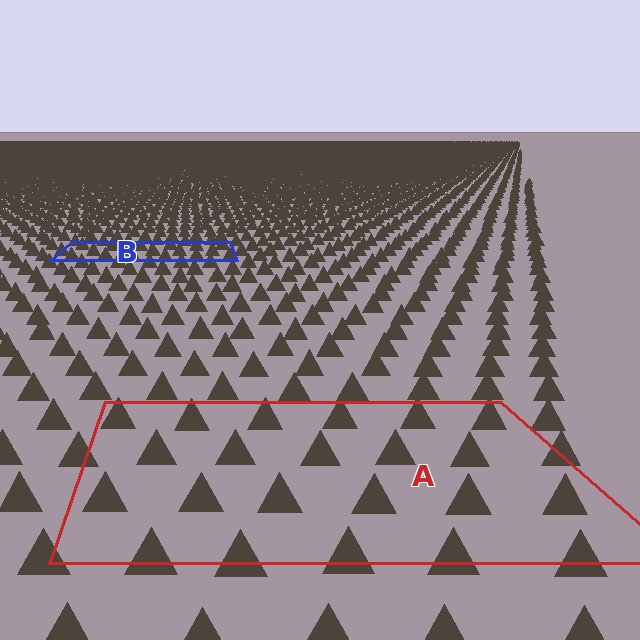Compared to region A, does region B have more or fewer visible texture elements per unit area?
Region B has more texture elements per unit area — they are packed more densely because it is farther away.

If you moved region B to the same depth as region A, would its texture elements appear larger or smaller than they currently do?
They would appear larger. At a closer depth, the same texture elements are projected at a bigger on-screen size.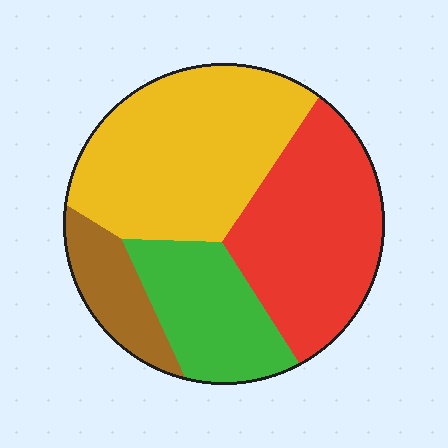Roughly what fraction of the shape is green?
Green covers about 20% of the shape.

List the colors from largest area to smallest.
From largest to smallest: yellow, red, green, brown.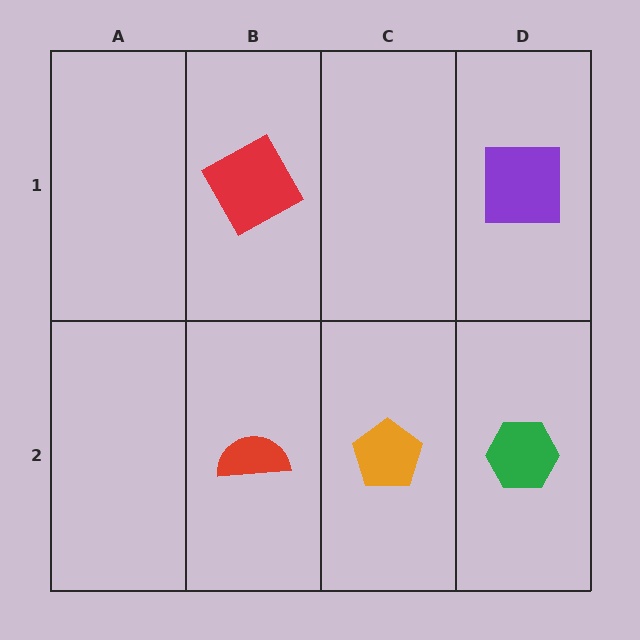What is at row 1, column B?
A red square.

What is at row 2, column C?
An orange pentagon.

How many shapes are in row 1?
2 shapes.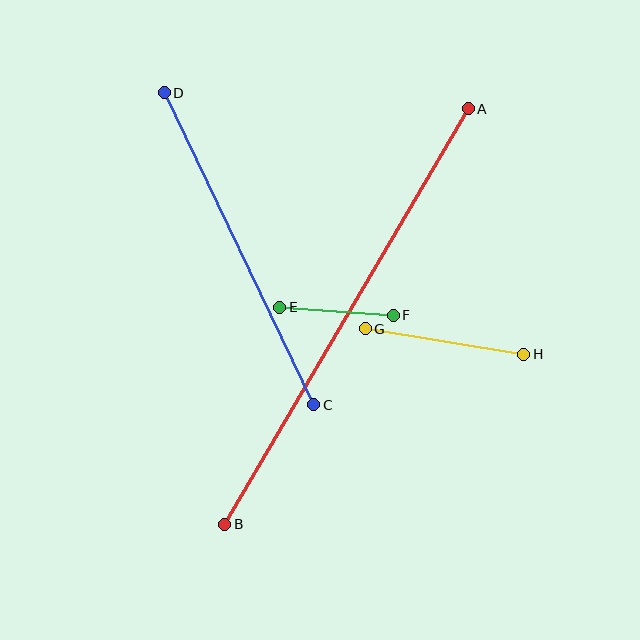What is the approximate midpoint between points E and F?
The midpoint is at approximately (336, 311) pixels.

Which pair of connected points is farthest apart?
Points A and B are farthest apart.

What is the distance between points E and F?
The distance is approximately 114 pixels.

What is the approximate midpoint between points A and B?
The midpoint is at approximately (347, 316) pixels.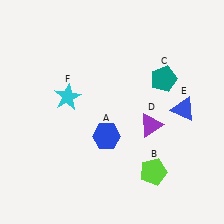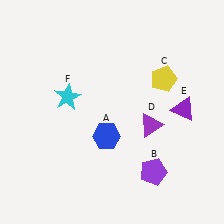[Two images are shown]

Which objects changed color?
B changed from lime to purple. C changed from teal to yellow. E changed from blue to purple.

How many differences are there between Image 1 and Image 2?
There are 3 differences between the two images.